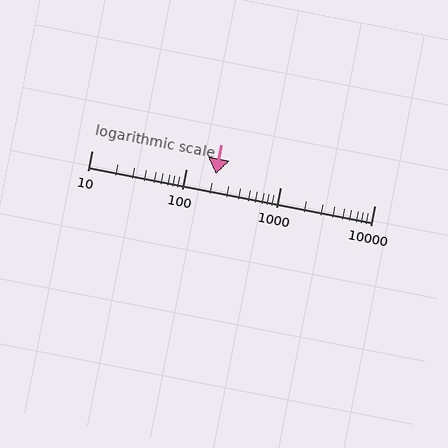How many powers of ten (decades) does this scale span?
The scale spans 3 decades, from 10 to 10000.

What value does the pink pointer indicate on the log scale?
The pointer indicates approximately 210.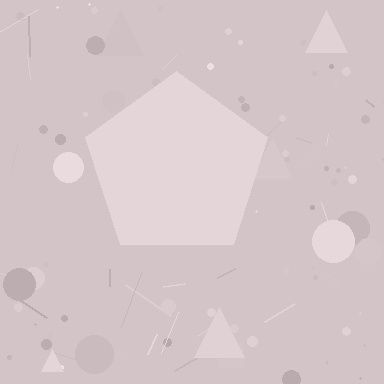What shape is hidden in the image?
A pentagon is hidden in the image.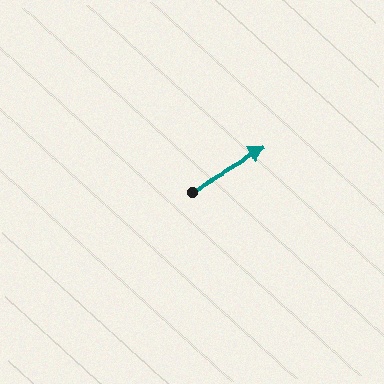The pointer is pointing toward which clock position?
Roughly 2 o'clock.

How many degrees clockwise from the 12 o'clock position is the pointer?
Approximately 60 degrees.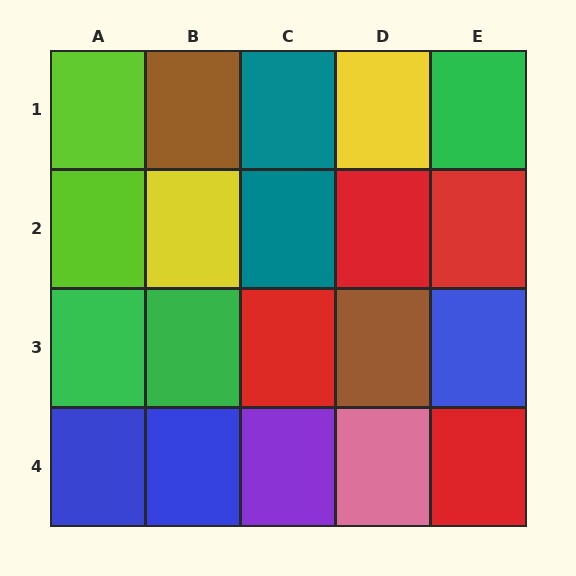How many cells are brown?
2 cells are brown.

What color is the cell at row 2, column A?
Lime.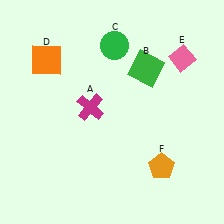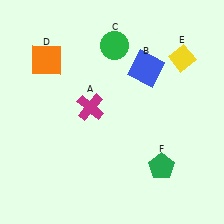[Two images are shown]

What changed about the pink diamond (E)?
In Image 1, E is pink. In Image 2, it changed to yellow.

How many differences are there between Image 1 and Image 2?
There are 3 differences between the two images.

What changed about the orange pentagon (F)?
In Image 1, F is orange. In Image 2, it changed to green.